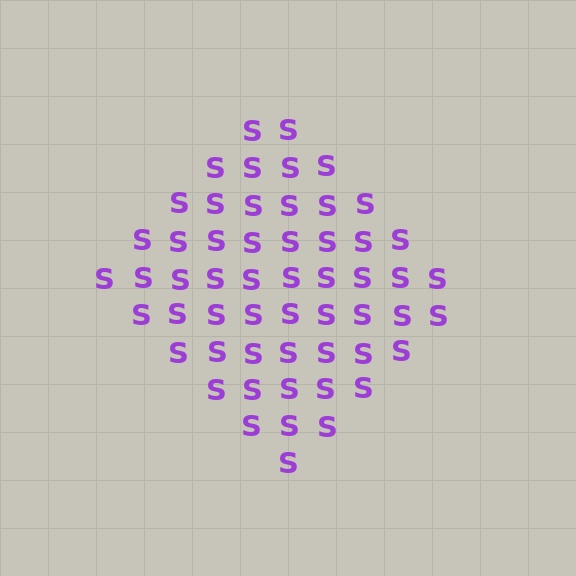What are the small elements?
The small elements are letter S's.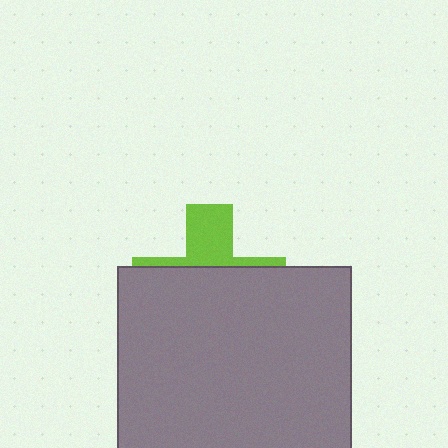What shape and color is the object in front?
The object in front is a gray square.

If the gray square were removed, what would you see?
You would see the complete lime cross.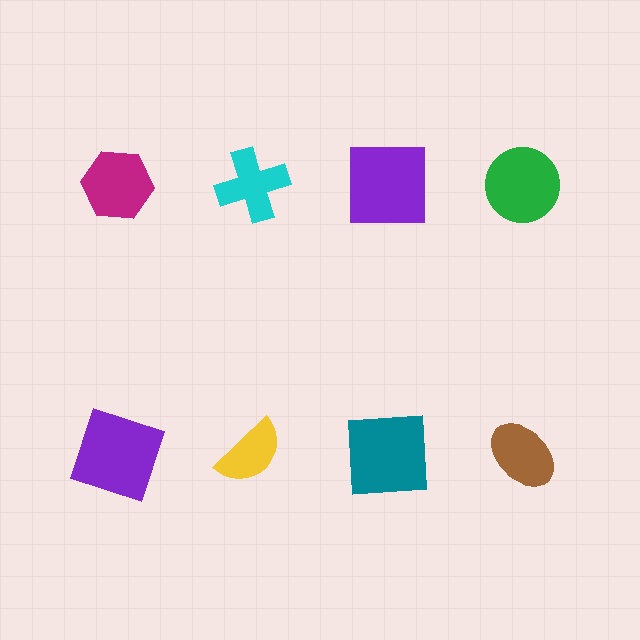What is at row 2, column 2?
A yellow semicircle.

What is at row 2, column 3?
A teal square.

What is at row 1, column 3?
A purple square.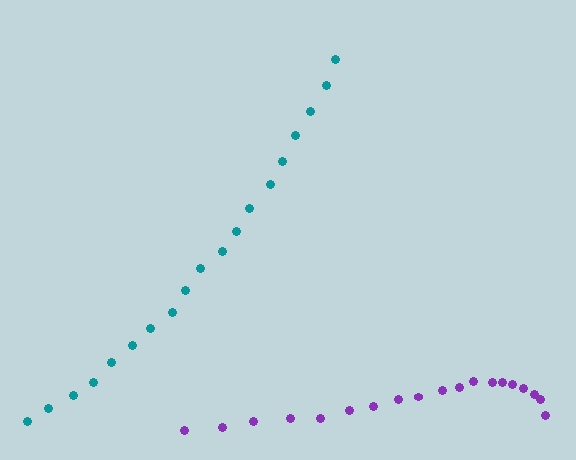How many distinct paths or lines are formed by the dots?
There are 2 distinct paths.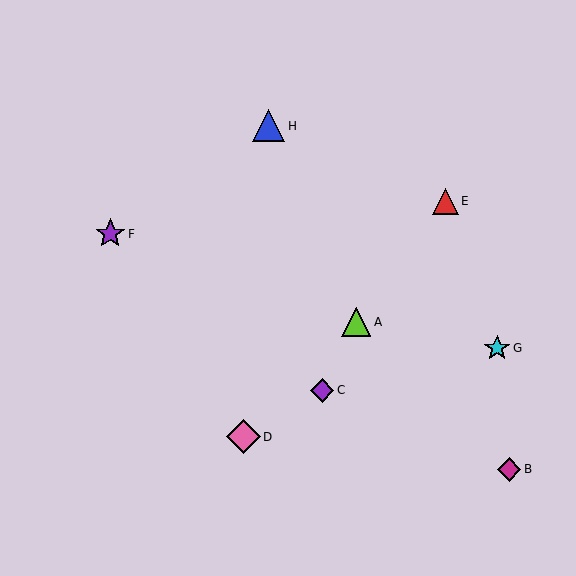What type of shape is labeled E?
Shape E is a red triangle.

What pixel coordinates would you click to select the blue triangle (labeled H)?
Click at (269, 126) to select the blue triangle H.